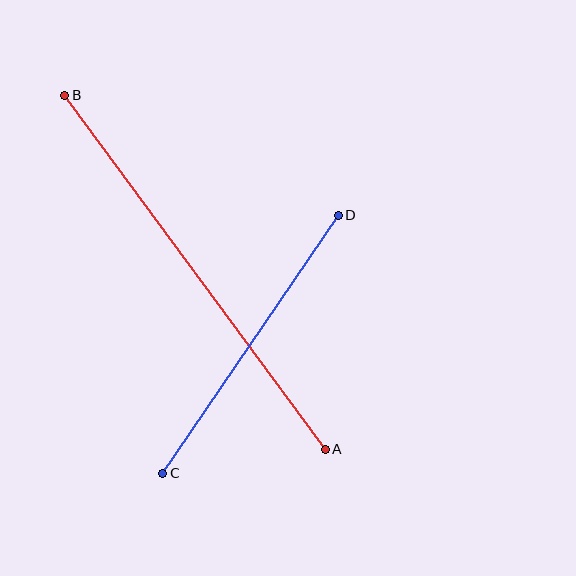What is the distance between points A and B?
The distance is approximately 439 pixels.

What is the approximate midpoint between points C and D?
The midpoint is at approximately (251, 344) pixels.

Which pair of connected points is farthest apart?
Points A and B are farthest apart.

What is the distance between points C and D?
The distance is approximately 312 pixels.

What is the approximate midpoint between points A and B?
The midpoint is at approximately (195, 272) pixels.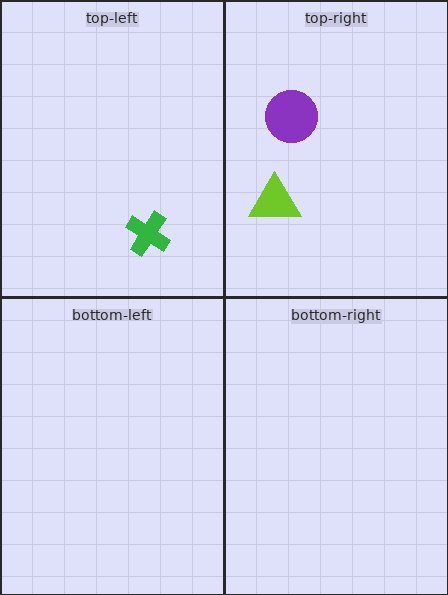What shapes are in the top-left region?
The green cross.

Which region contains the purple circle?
The top-right region.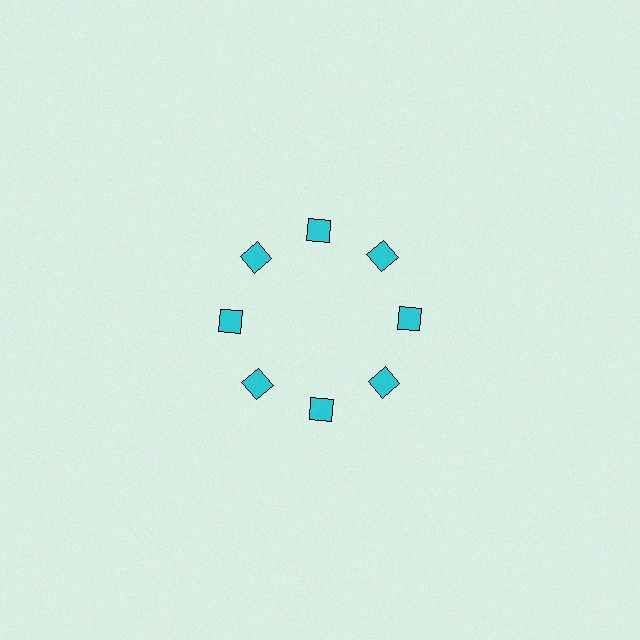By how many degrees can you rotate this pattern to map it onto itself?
The pattern maps onto itself every 45 degrees of rotation.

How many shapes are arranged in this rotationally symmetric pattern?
There are 8 shapes, arranged in 8 groups of 1.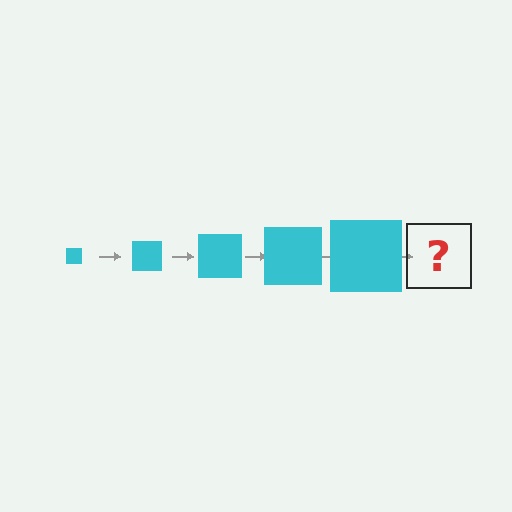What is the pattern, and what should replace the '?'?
The pattern is that the square gets progressively larger each step. The '?' should be a cyan square, larger than the previous one.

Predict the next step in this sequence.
The next step is a cyan square, larger than the previous one.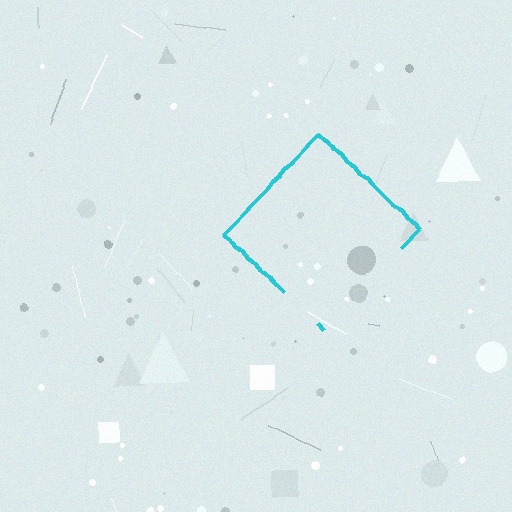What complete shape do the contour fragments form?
The contour fragments form a diamond.